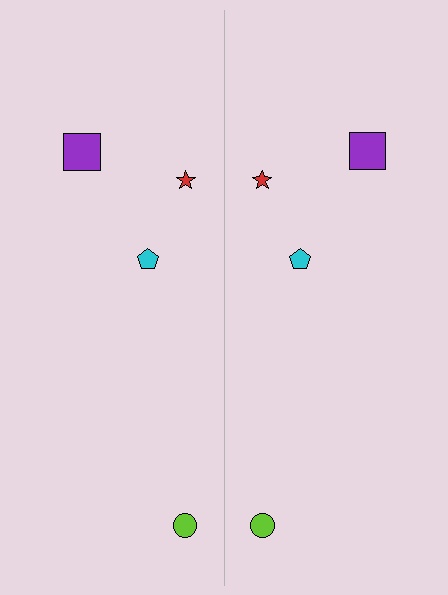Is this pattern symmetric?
Yes, this pattern has bilateral (reflection) symmetry.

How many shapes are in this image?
There are 8 shapes in this image.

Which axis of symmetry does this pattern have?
The pattern has a vertical axis of symmetry running through the center of the image.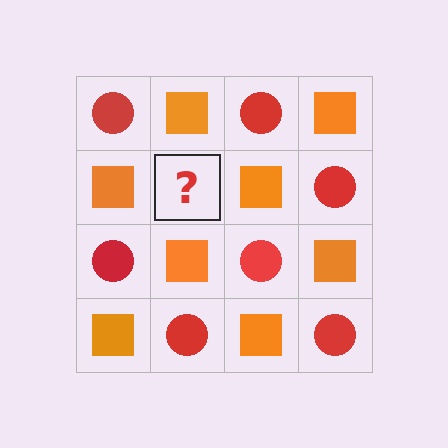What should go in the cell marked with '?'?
The missing cell should contain a red circle.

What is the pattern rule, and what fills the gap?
The rule is that it alternates red circle and orange square in a checkerboard pattern. The gap should be filled with a red circle.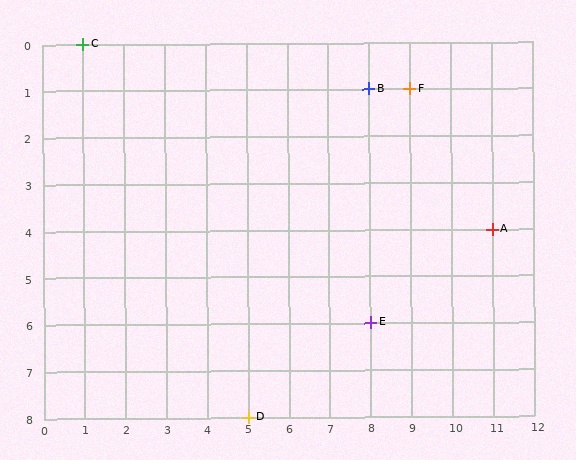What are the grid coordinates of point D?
Point D is at grid coordinates (5, 8).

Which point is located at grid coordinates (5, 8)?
Point D is at (5, 8).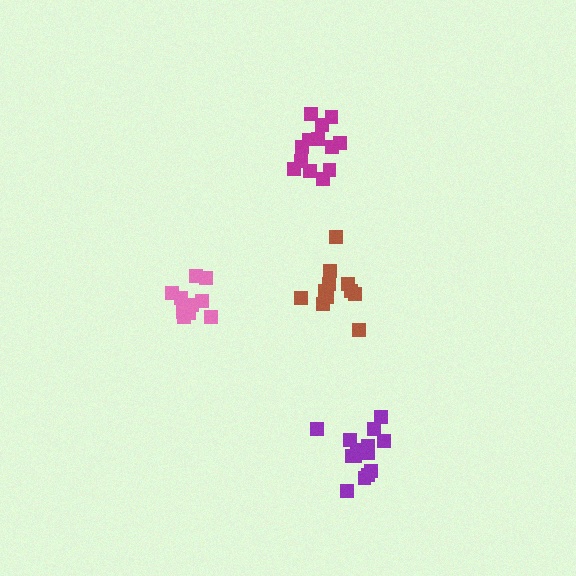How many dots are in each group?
Group 1: 14 dots, Group 2: 12 dots, Group 3: 11 dots, Group 4: 13 dots (50 total).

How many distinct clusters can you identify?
There are 4 distinct clusters.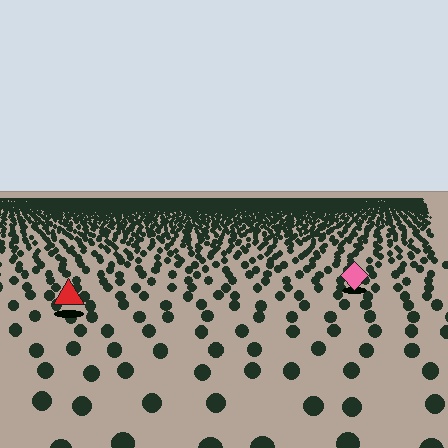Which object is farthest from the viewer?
The pink diamond is farthest from the viewer. It appears smaller and the ground texture around it is denser.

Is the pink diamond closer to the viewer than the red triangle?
No. The red triangle is closer — you can tell from the texture gradient: the ground texture is coarser near it.